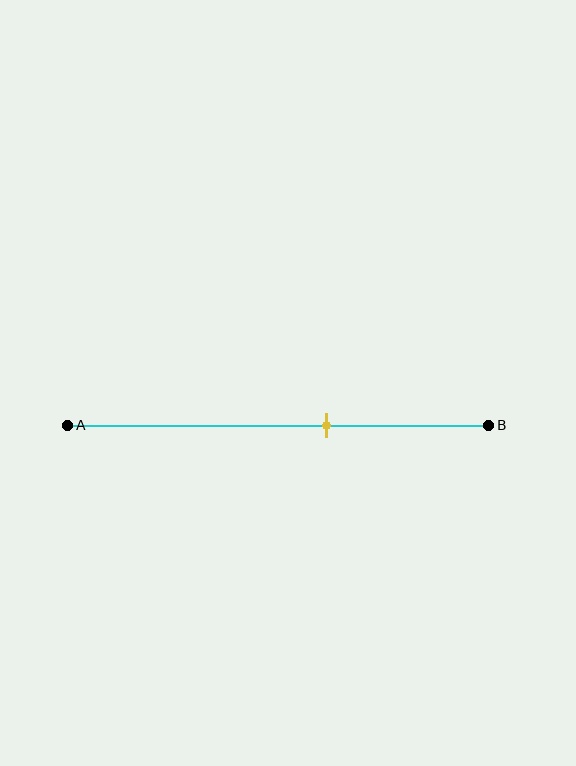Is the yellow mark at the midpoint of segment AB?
No, the mark is at about 60% from A, not at the 50% midpoint.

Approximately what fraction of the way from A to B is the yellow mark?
The yellow mark is approximately 60% of the way from A to B.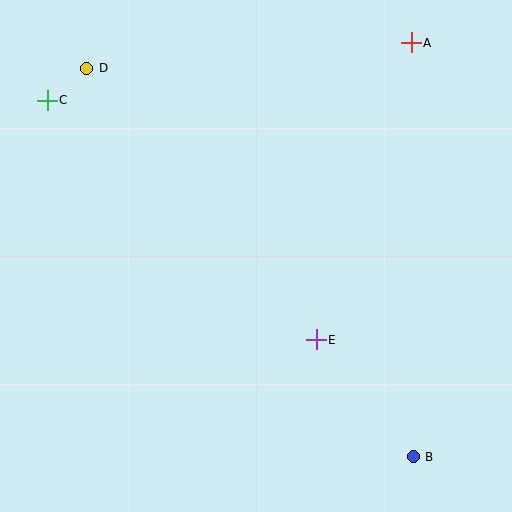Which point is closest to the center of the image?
Point E at (316, 340) is closest to the center.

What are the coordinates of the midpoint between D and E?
The midpoint between D and E is at (201, 204).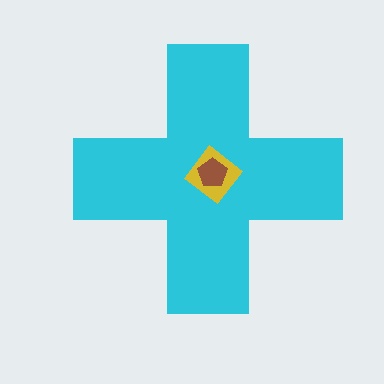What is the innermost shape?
The brown pentagon.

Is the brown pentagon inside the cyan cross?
Yes.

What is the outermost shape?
The cyan cross.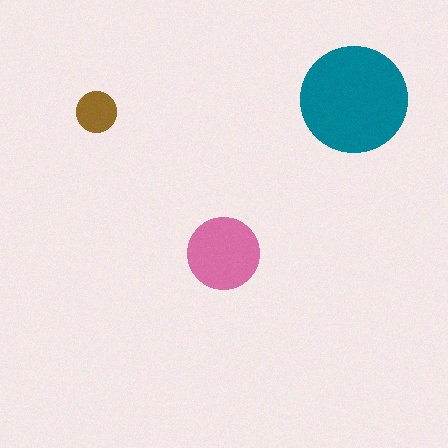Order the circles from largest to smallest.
the teal one, the pink one, the brown one.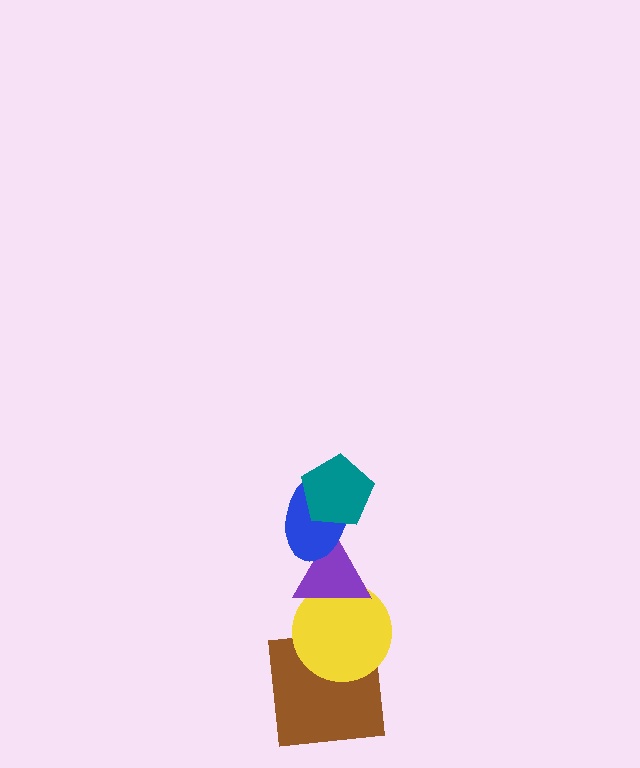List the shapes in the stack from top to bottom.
From top to bottom: the teal pentagon, the blue ellipse, the purple triangle, the yellow circle, the brown square.